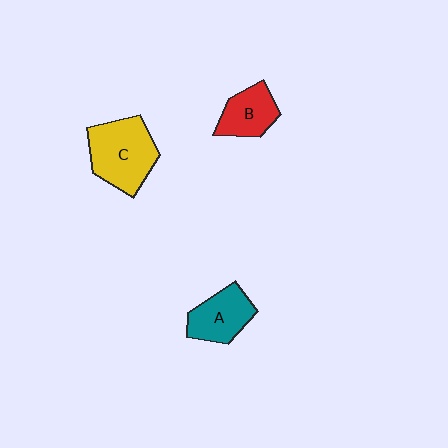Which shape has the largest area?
Shape C (yellow).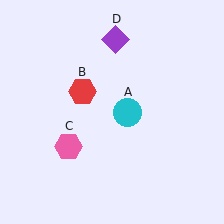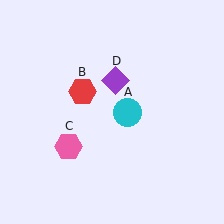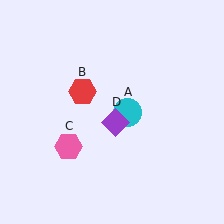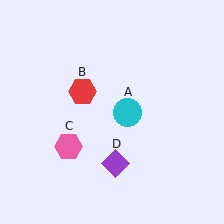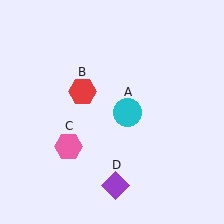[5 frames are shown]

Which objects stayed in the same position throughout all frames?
Cyan circle (object A) and red hexagon (object B) and pink hexagon (object C) remained stationary.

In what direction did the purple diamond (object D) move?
The purple diamond (object D) moved down.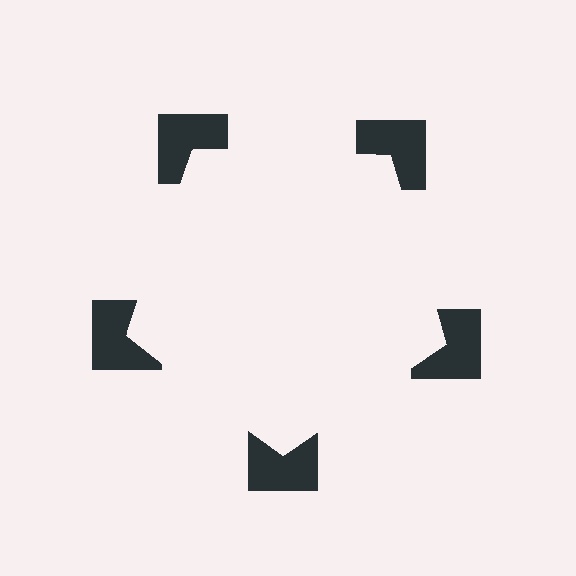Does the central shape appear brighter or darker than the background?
It typically appears slightly brighter than the background, even though no actual brightness change is drawn.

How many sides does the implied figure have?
5 sides.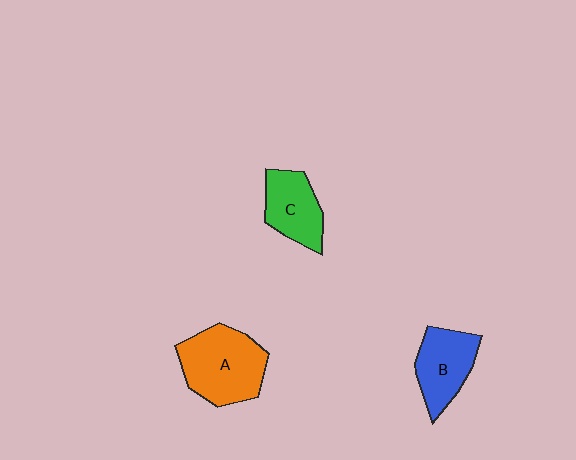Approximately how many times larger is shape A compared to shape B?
Approximately 1.4 times.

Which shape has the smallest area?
Shape C (green).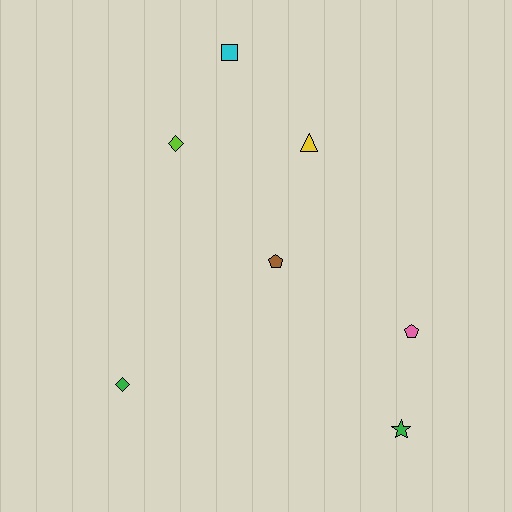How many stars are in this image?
There is 1 star.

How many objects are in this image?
There are 7 objects.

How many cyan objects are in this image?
There is 1 cyan object.